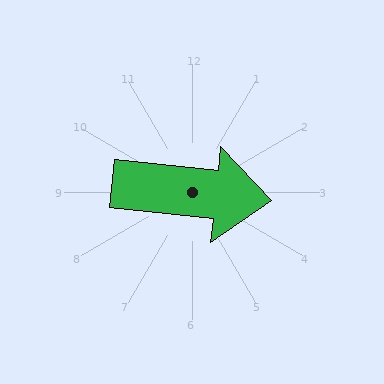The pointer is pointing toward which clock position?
Roughly 3 o'clock.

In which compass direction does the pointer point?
East.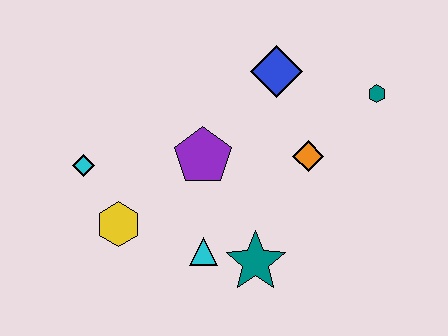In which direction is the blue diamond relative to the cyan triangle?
The blue diamond is above the cyan triangle.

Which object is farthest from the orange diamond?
The cyan diamond is farthest from the orange diamond.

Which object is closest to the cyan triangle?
The teal star is closest to the cyan triangle.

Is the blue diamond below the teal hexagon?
No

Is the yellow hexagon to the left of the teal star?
Yes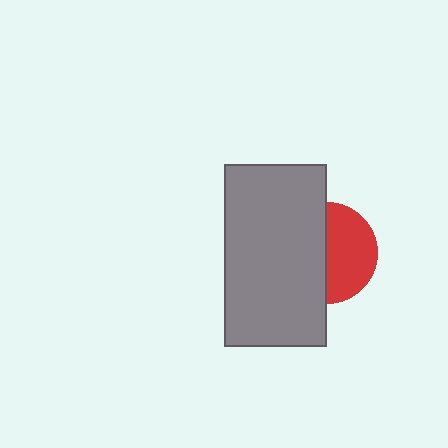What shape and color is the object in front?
The object in front is a gray rectangle.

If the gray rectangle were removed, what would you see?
You would see the complete red circle.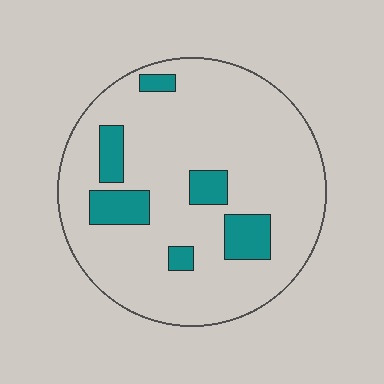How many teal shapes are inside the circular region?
6.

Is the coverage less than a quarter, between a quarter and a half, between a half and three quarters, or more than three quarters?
Less than a quarter.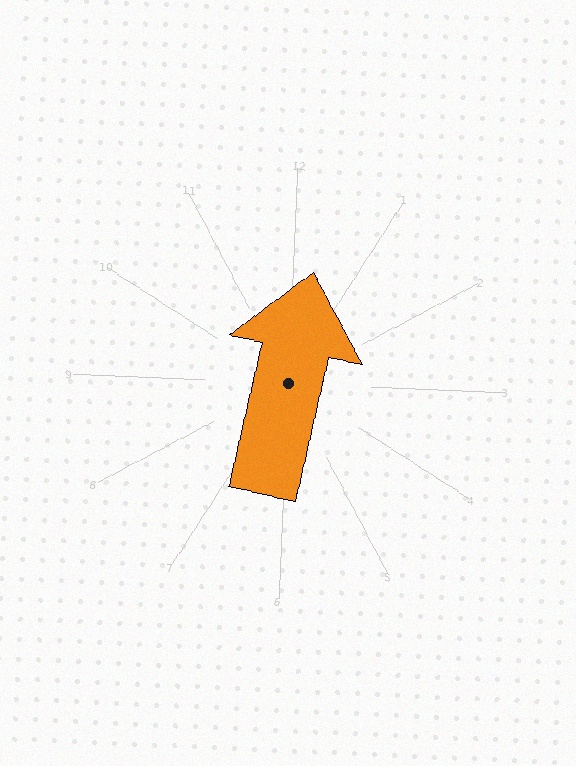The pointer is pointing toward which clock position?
Roughly 12 o'clock.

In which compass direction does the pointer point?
North.